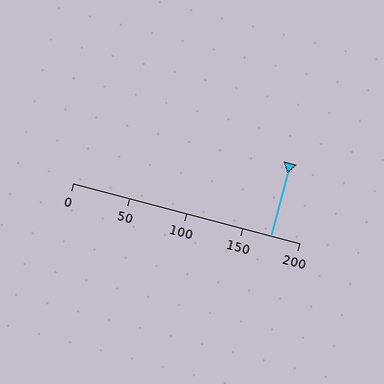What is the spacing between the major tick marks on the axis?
The major ticks are spaced 50 apart.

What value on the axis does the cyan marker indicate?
The marker indicates approximately 175.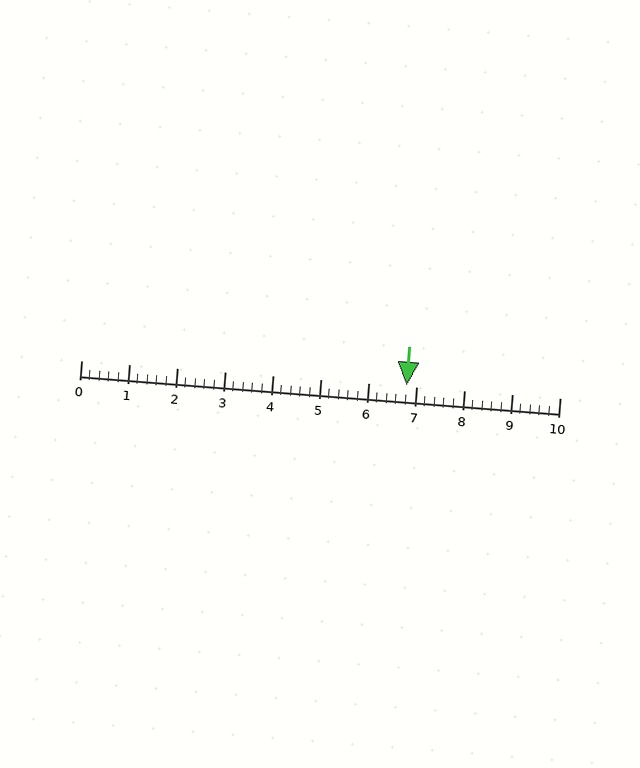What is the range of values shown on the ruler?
The ruler shows values from 0 to 10.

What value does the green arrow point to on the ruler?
The green arrow points to approximately 6.8.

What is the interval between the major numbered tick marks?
The major tick marks are spaced 1 units apart.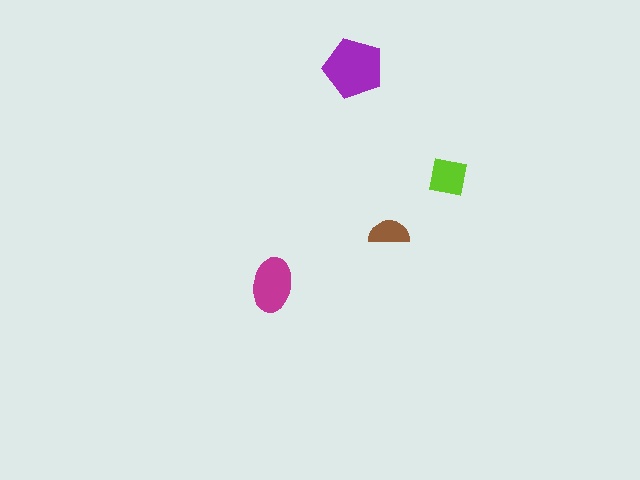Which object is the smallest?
The brown semicircle.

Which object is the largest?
The purple pentagon.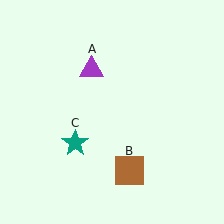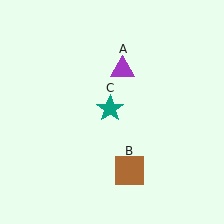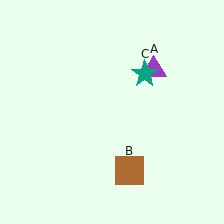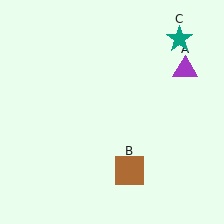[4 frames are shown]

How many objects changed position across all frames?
2 objects changed position: purple triangle (object A), teal star (object C).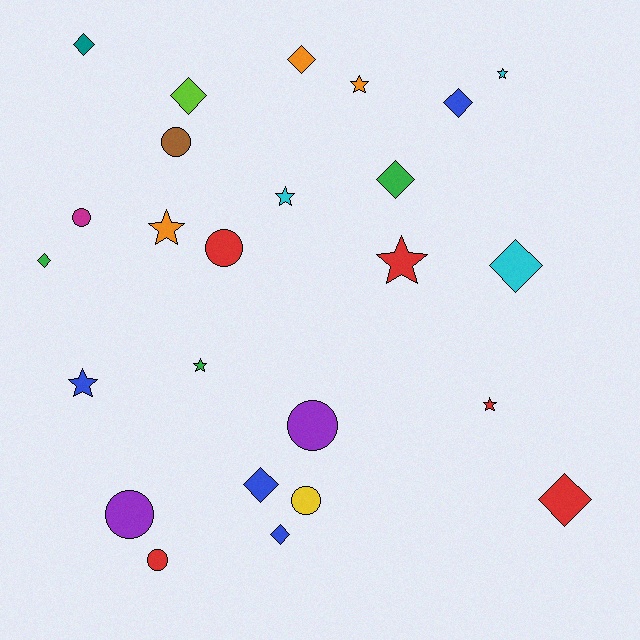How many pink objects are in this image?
There are no pink objects.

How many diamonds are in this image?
There are 10 diamonds.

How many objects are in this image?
There are 25 objects.